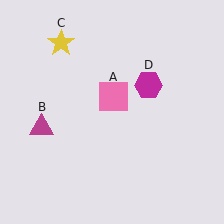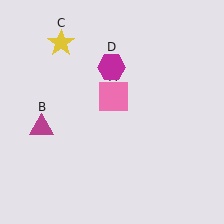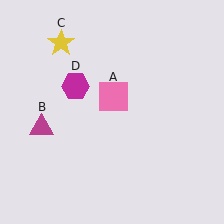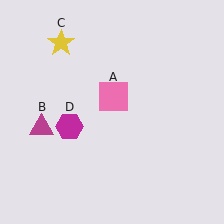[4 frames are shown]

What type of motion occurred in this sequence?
The magenta hexagon (object D) rotated counterclockwise around the center of the scene.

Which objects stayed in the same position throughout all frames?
Pink square (object A) and magenta triangle (object B) and yellow star (object C) remained stationary.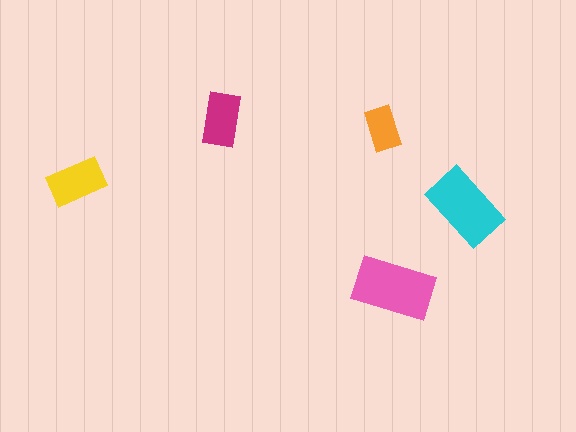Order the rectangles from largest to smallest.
the pink one, the cyan one, the yellow one, the magenta one, the orange one.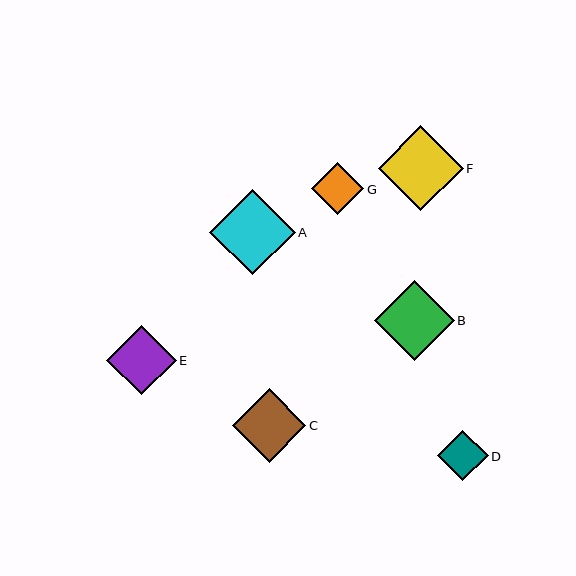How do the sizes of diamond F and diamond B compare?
Diamond F and diamond B are approximately the same size.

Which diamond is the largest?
Diamond A is the largest with a size of approximately 85 pixels.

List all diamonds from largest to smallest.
From largest to smallest: A, F, B, C, E, G, D.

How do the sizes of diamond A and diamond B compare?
Diamond A and diamond B are approximately the same size.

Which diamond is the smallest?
Diamond D is the smallest with a size of approximately 50 pixels.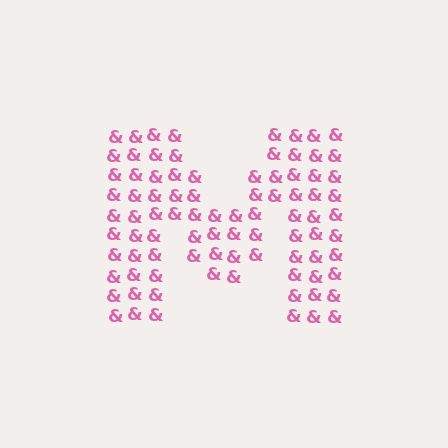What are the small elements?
The small elements are ampersands.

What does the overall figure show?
The overall figure shows the letter M.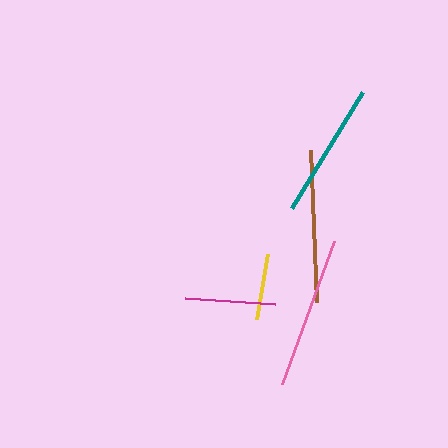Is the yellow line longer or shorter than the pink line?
The pink line is longer than the yellow line.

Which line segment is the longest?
The pink line is the longest at approximately 153 pixels.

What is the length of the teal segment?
The teal segment is approximately 135 pixels long.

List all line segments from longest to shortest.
From longest to shortest: pink, brown, teal, magenta, yellow.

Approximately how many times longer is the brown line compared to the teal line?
The brown line is approximately 1.1 times the length of the teal line.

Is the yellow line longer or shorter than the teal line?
The teal line is longer than the yellow line.